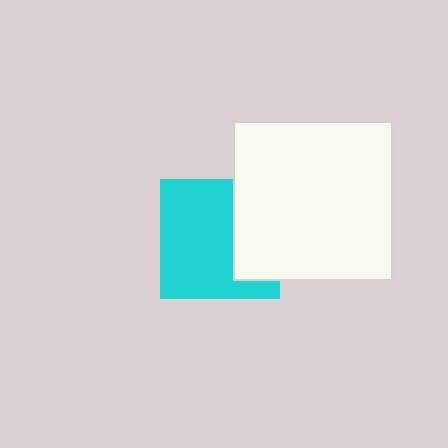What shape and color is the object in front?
The object in front is a white square.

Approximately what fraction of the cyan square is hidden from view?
Roughly 33% of the cyan square is hidden behind the white square.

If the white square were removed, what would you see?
You would see the complete cyan square.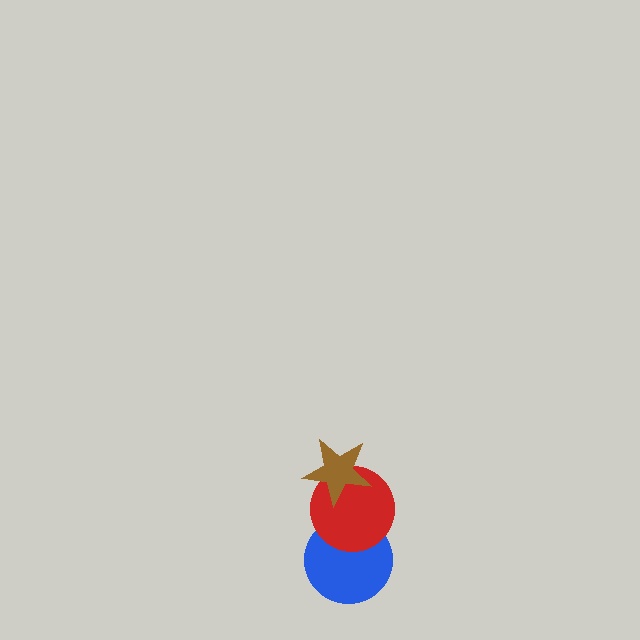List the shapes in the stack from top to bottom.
From top to bottom: the brown star, the red circle, the blue circle.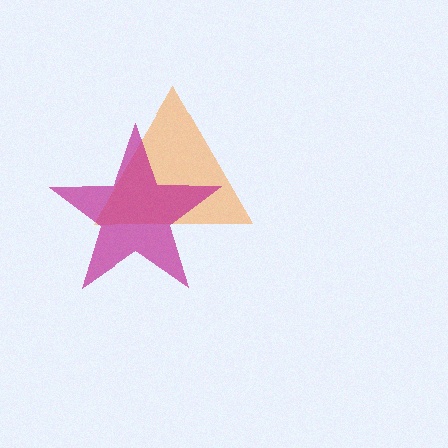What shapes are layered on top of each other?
The layered shapes are: an orange triangle, a magenta star.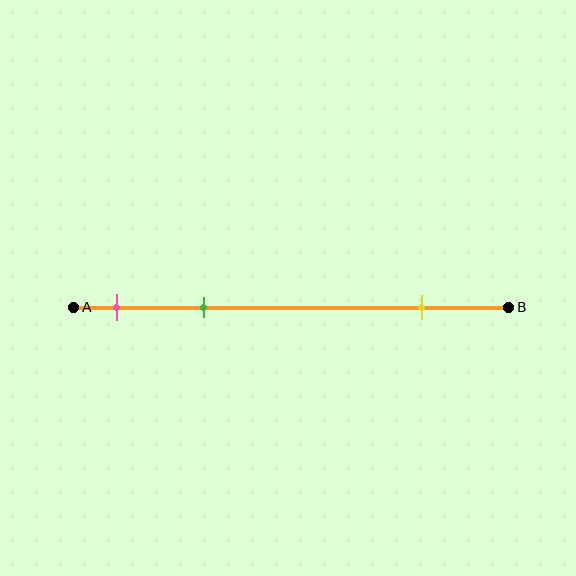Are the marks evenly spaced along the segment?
No, the marks are not evenly spaced.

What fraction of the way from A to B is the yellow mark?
The yellow mark is approximately 80% (0.8) of the way from A to B.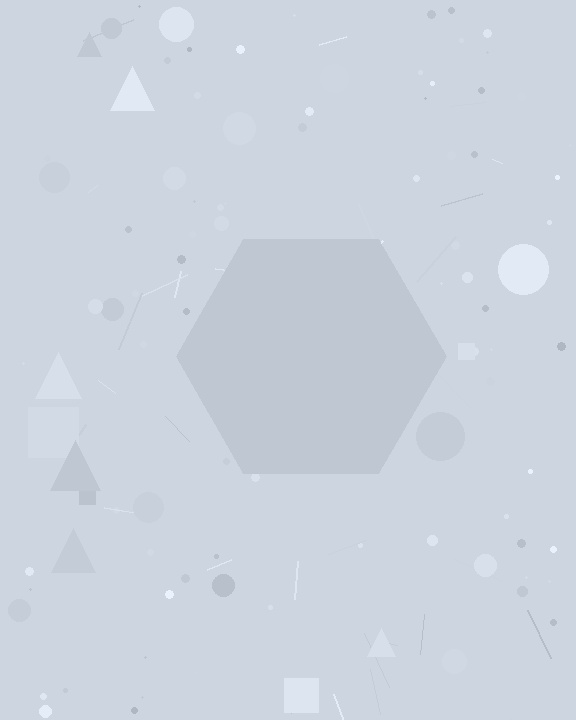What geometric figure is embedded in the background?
A hexagon is embedded in the background.